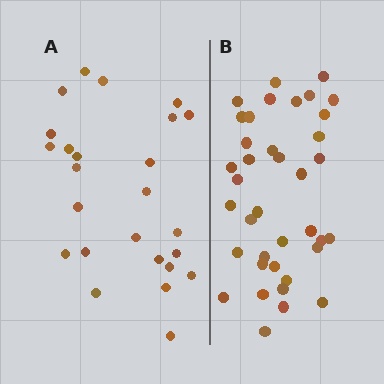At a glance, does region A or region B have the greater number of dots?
Region B (the right region) has more dots.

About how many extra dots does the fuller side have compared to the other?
Region B has approximately 15 more dots than region A.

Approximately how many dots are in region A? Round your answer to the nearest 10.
About 20 dots. (The exact count is 25, which rounds to 20.)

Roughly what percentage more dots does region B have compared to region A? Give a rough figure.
About 50% more.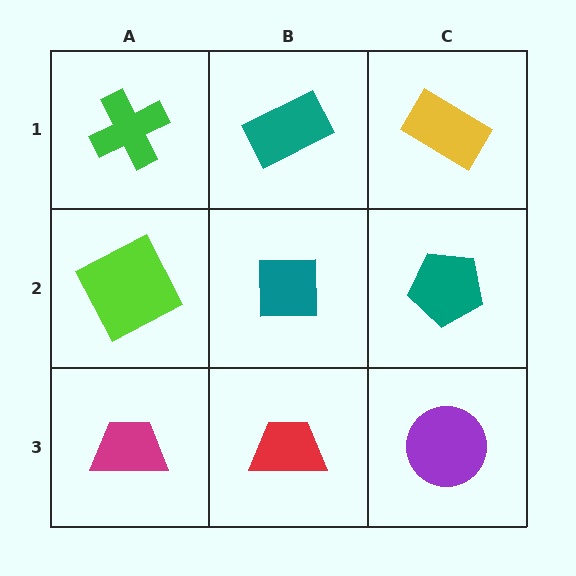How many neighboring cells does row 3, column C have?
2.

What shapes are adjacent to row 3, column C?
A teal pentagon (row 2, column C), a red trapezoid (row 3, column B).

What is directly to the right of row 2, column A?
A teal square.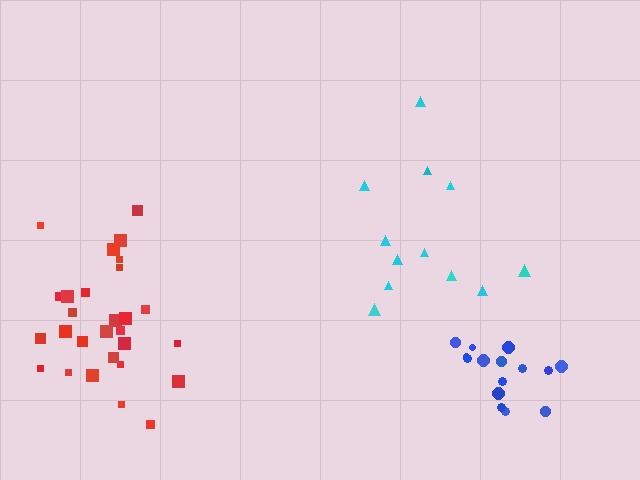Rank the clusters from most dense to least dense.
blue, red, cyan.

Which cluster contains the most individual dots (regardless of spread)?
Red (28).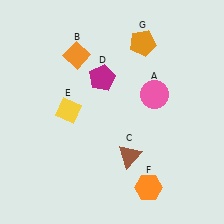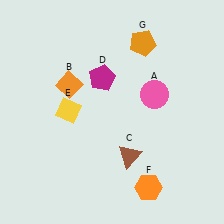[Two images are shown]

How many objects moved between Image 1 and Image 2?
1 object moved between the two images.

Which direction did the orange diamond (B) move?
The orange diamond (B) moved down.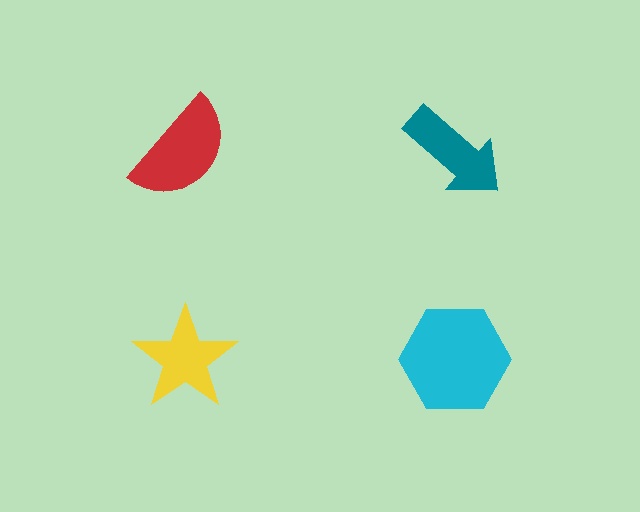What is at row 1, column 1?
A red semicircle.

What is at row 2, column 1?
A yellow star.